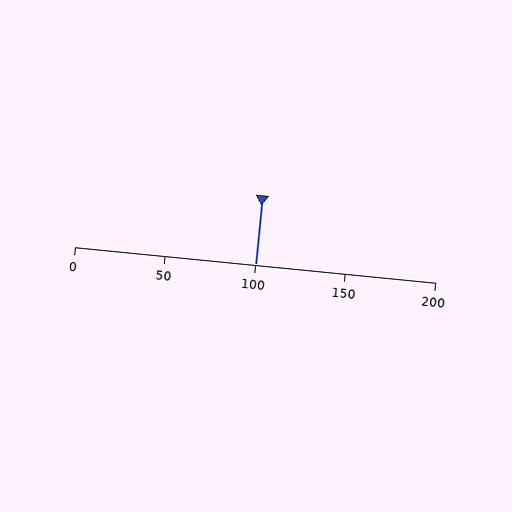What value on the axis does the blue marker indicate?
The marker indicates approximately 100.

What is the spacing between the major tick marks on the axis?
The major ticks are spaced 50 apart.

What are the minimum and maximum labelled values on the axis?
The axis runs from 0 to 200.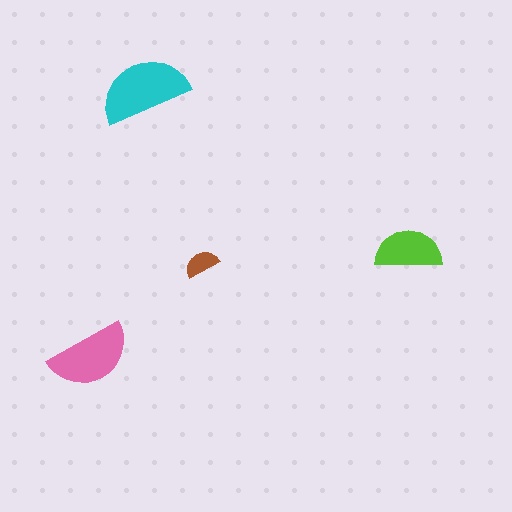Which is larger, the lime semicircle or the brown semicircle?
The lime one.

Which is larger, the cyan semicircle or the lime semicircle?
The cyan one.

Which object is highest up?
The cyan semicircle is topmost.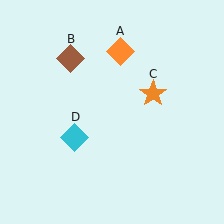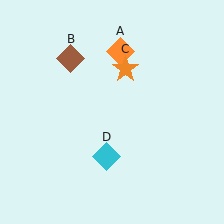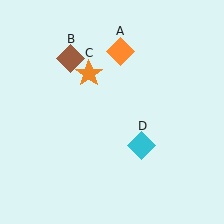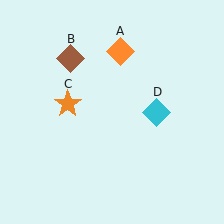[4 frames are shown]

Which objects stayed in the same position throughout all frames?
Orange diamond (object A) and brown diamond (object B) remained stationary.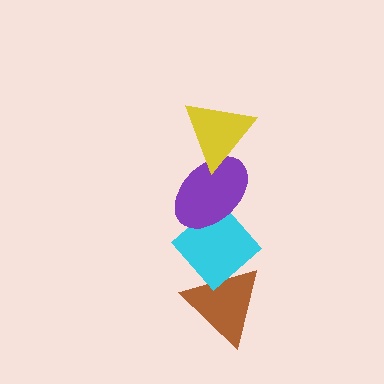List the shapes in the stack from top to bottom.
From top to bottom: the yellow triangle, the purple ellipse, the cyan diamond, the brown triangle.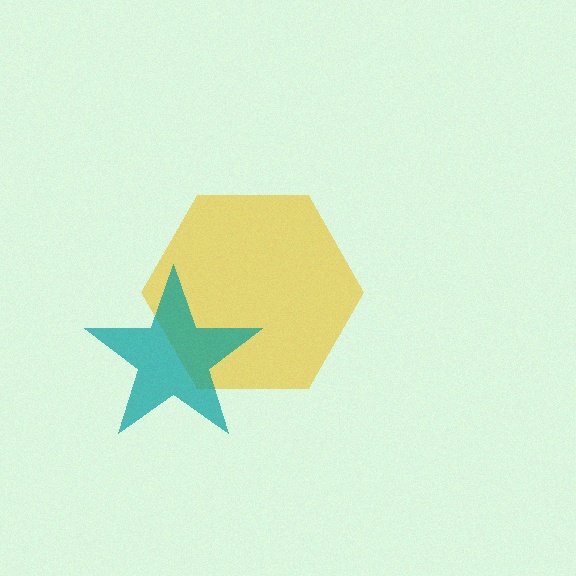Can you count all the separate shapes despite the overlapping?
Yes, there are 2 separate shapes.